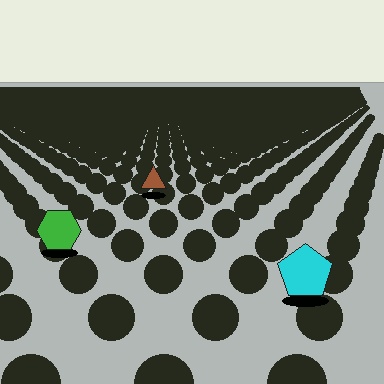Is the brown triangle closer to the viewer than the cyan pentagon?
No. The cyan pentagon is closer — you can tell from the texture gradient: the ground texture is coarser near it.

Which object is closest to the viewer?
The cyan pentagon is closest. The texture marks near it are larger and more spread out.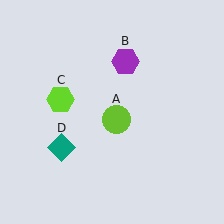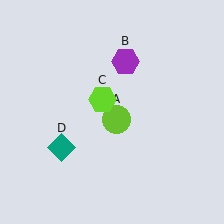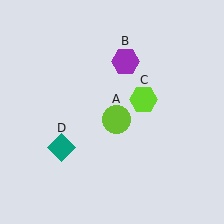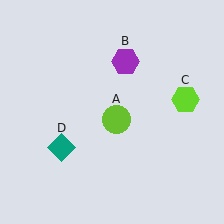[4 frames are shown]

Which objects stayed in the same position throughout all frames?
Lime circle (object A) and purple hexagon (object B) and teal diamond (object D) remained stationary.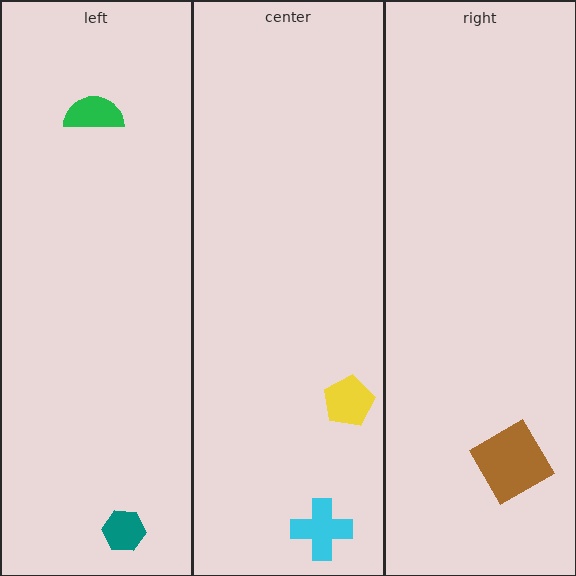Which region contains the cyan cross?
The center region.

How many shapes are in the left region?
2.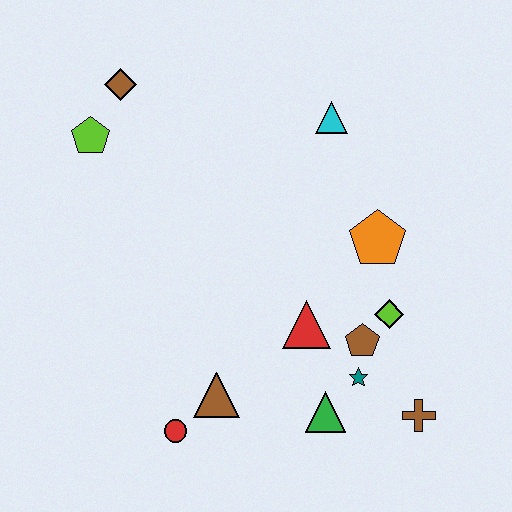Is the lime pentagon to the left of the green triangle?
Yes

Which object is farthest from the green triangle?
The brown diamond is farthest from the green triangle.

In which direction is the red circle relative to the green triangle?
The red circle is to the left of the green triangle.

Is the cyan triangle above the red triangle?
Yes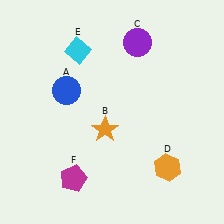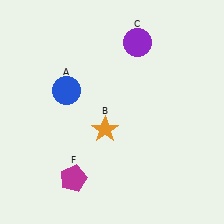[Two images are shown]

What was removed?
The cyan diamond (E), the orange hexagon (D) were removed in Image 2.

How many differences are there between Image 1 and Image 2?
There are 2 differences between the two images.